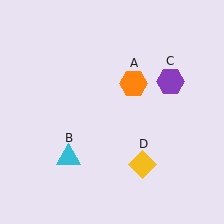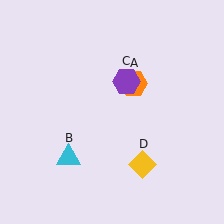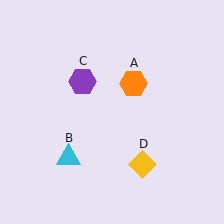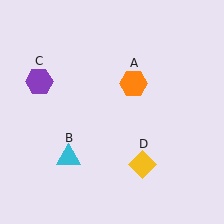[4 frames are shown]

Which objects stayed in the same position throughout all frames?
Orange hexagon (object A) and cyan triangle (object B) and yellow diamond (object D) remained stationary.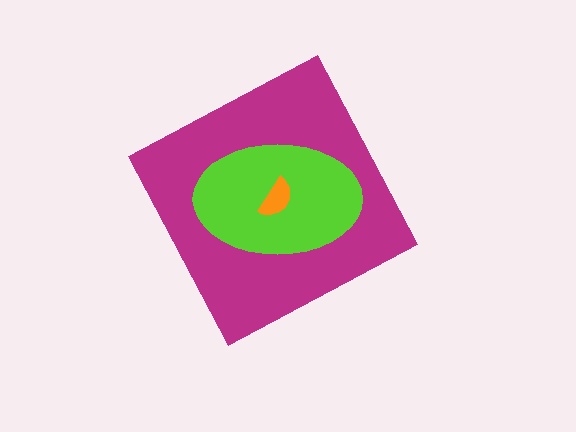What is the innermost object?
The orange semicircle.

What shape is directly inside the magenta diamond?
The lime ellipse.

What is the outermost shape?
The magenta diamond.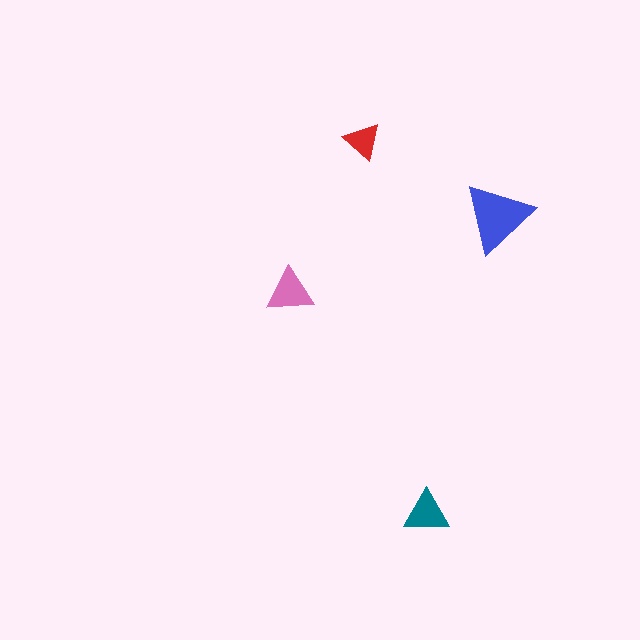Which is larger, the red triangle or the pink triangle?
The pink one.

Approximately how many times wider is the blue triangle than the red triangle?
About 2 times wider.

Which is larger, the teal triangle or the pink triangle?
The pink one.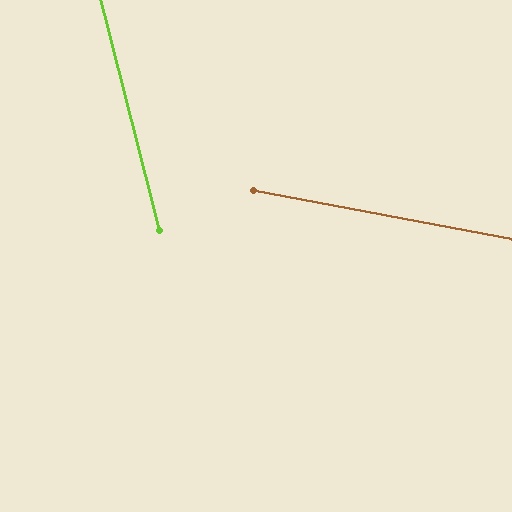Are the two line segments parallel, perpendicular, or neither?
Neither parallel nor perpendicular — they differ by about 65°.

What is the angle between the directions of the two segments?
Approximately 65 degrees.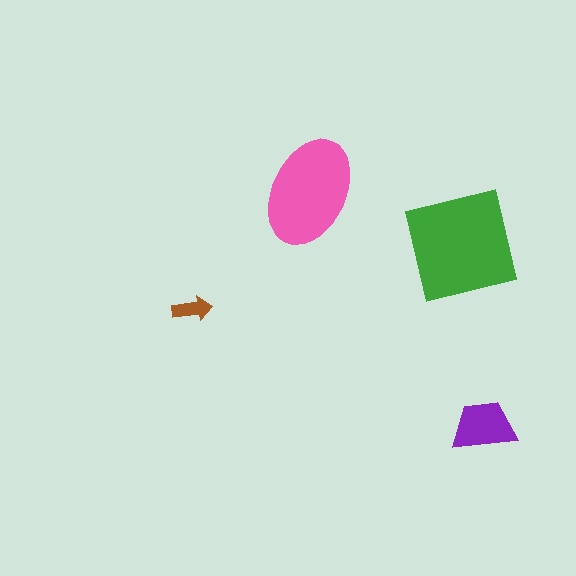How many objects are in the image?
There are 4 objects in the image.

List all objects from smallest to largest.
The brown arrow, the purple trapezoid, the pink ellipse, the green square.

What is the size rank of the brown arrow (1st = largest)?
4th.